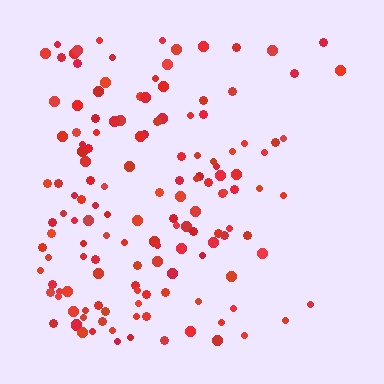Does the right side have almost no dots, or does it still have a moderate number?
Still a moderate number, just noticeably fewer than the left.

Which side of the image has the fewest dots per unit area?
The right.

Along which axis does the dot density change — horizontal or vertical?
Horizontal.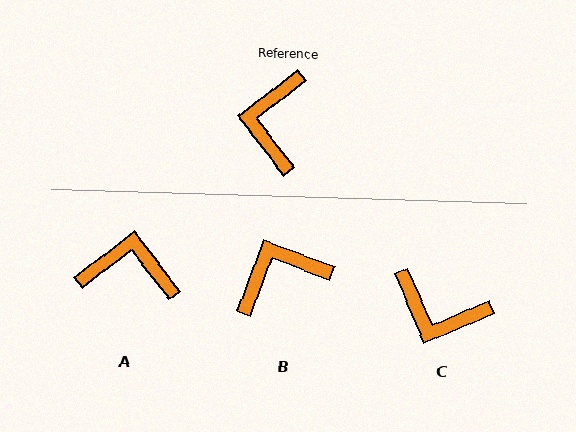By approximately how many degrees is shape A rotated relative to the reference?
Approximately 90 degrees clockwise.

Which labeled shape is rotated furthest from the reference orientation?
A, about 90 degrees away.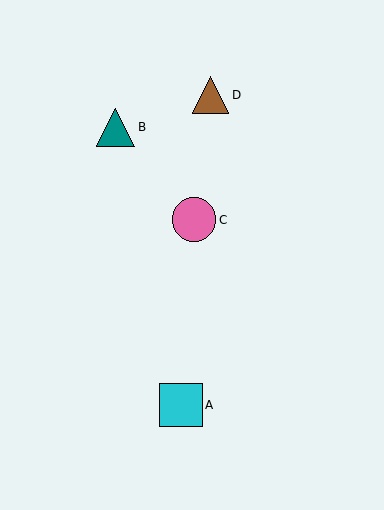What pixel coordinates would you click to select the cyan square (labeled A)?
Click at (181, 405) to select the cyan square A.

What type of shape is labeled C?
Shape C is a pink circle.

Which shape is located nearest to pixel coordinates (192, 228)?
The pink circle (labeled C) at (194, 220) is nearest to that location.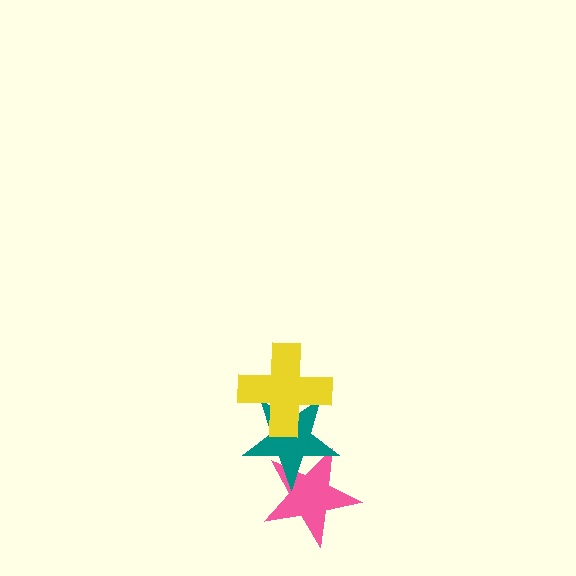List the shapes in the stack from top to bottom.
From top to bottom: the yellow cross, the teal star, the pink star.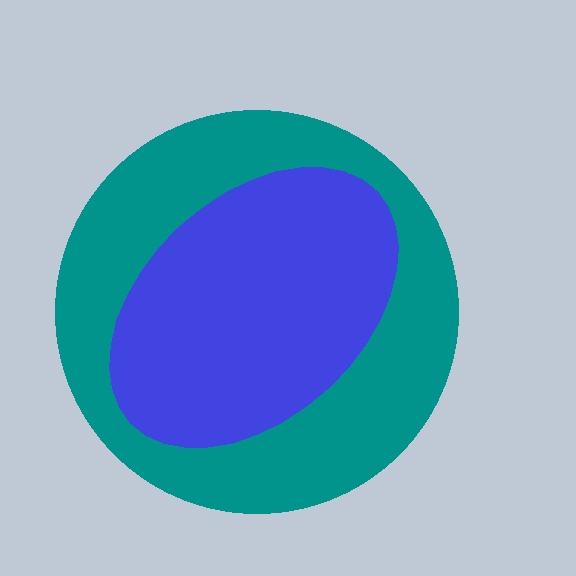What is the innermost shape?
The blue ellipse.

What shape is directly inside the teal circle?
The blue ellipse.